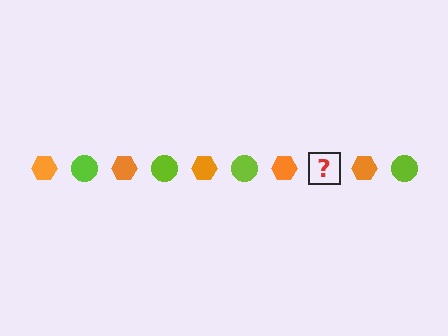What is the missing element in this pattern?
The missing element is a lime circle.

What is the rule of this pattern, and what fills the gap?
The rule is that the pattern alternates between orange hexagon and lime circle. The gap should be filled with a lime circle.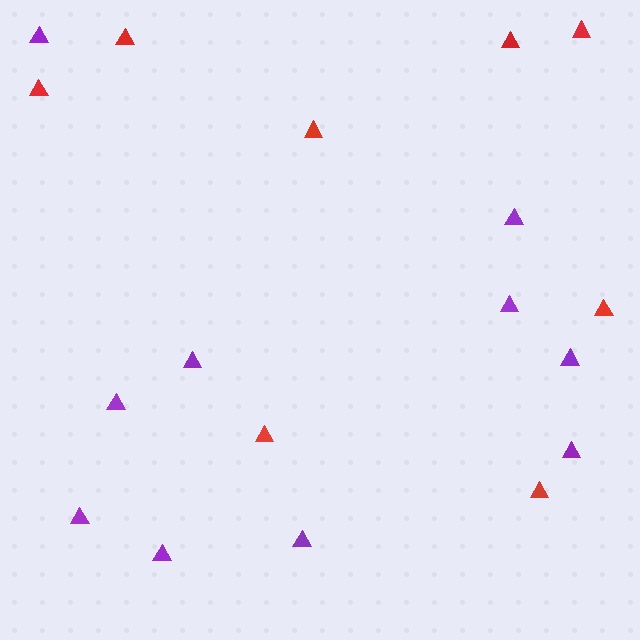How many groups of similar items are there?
There are 2 groups: one group of red triangles (8) and one group of purple triangles (10).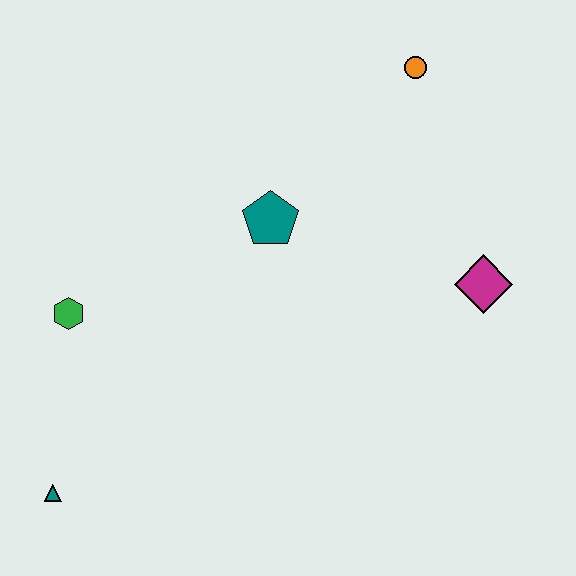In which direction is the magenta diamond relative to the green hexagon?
The magenta diamond is to the right of the green hexagon.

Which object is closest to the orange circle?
The teal pentagon is closest to the orange circle.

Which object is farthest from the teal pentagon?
The teal triangle is farthest from the teal pentagon.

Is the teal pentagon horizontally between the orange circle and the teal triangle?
Yes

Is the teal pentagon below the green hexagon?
No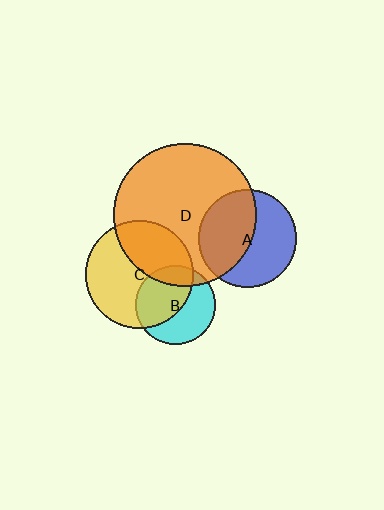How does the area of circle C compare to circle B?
Approximately 1.8 times.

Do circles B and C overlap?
Yes.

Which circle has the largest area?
Circle D (orange).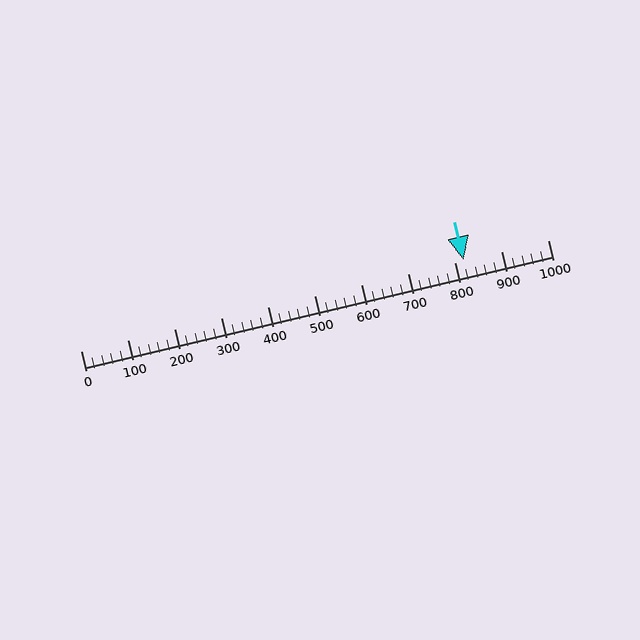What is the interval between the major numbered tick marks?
The major tick marks are spaced 100 units apart.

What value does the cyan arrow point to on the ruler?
The cyan arrow points to approximately 820.